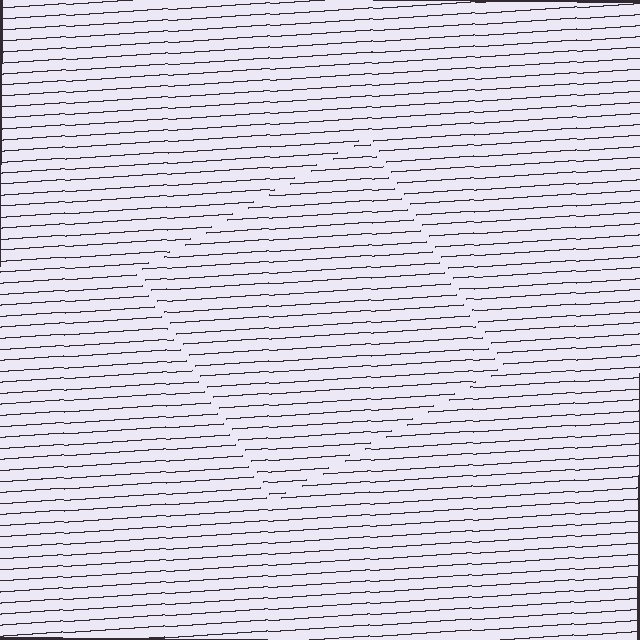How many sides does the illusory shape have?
4 sides — the line-ends trace a square.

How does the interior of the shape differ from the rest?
The interior of the shape contains the same grating, shifted by half a period — the contour is defined by the phase discontinuity where line-ends from the inner and outer gratings abut.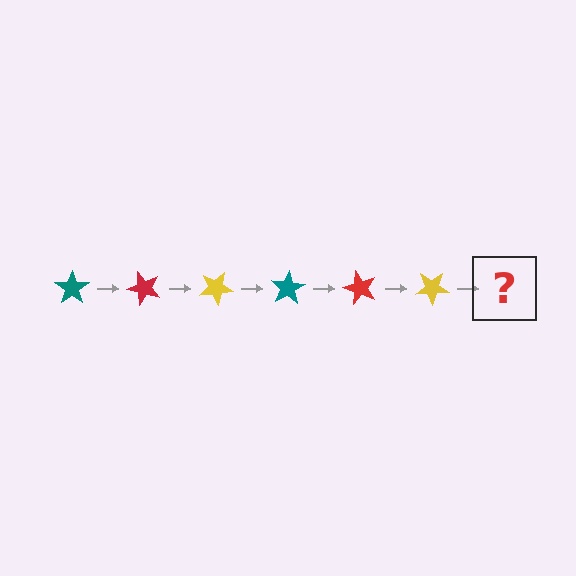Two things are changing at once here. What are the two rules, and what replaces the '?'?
The two rules are that it rotates 50 degrees each step and the color cycles through teal, red, and yellow. The '?' should be a teal star, rotated 300 degrees from the start.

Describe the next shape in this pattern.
It should be a teal star, rotated 300 degrees from the start.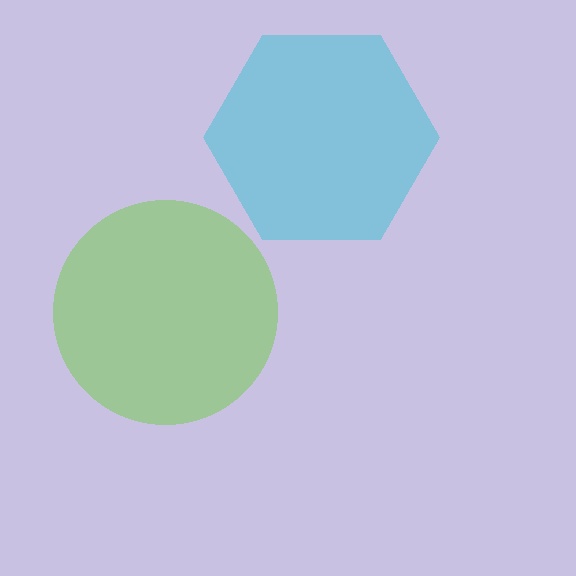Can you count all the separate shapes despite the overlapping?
Yes, there are 2 separate shapes.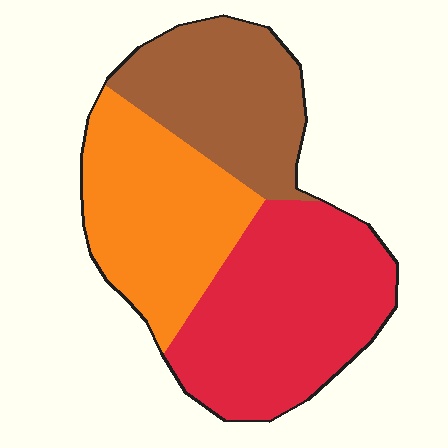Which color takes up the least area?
Brown, at roughly 25%.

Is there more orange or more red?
Red.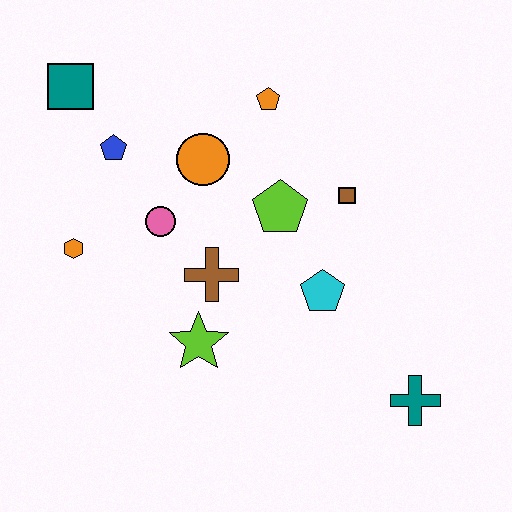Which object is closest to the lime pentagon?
The brown square is closest to the lime pentagon.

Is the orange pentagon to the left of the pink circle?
No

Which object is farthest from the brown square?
The teal square is farthest from the brown square.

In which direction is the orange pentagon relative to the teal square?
The orange pentagon is to the right of the teal square.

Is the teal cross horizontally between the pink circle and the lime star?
No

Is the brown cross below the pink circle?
Yes